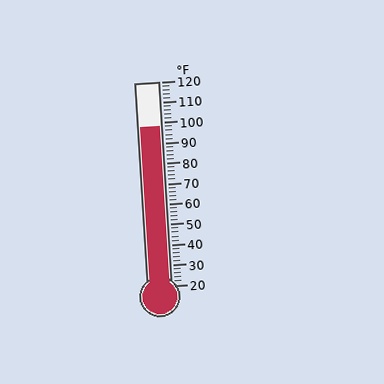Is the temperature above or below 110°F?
The temperature is below 110°F.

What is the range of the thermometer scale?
The thermometer scale ranges from 20°F to 120°F.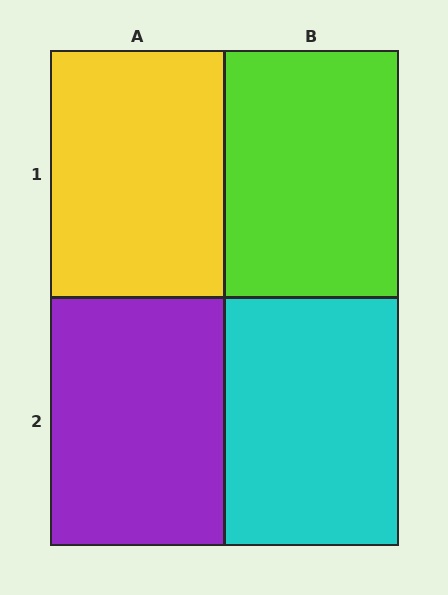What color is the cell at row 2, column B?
Cyan.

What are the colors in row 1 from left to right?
Yellow, lime.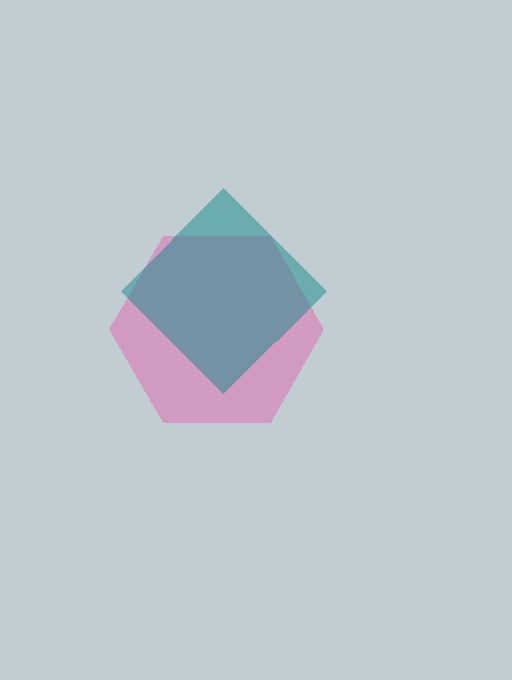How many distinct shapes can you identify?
There are 2 distinct shapes: a pink hexagon, a teal diamond.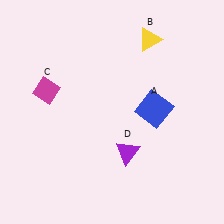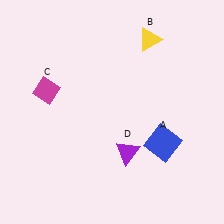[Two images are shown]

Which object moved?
The blue square (A) moved down.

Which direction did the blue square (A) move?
The blue square (A) moved down.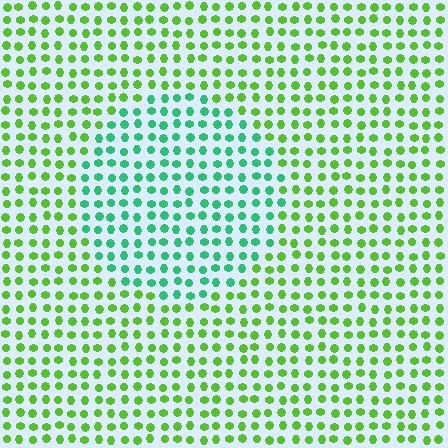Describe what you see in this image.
The image is filled with small lime elements in a uniform arrangement. A circle-shaped region is visible where the elements are tinted to a slightly different hue, forming a subtle color boundary.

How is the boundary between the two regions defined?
The boundary is defined purely by a slight shift in hue (about 46 degrees). Spacing, size, and orientation are identical on both sides.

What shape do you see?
I see a circle.